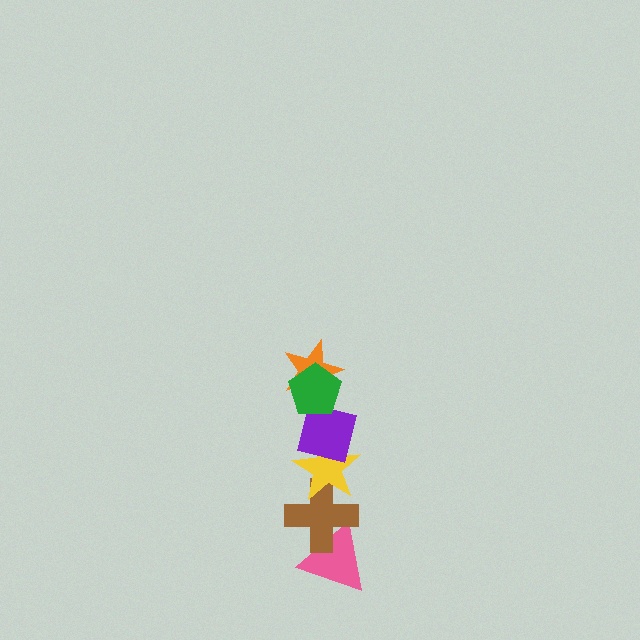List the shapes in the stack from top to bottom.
From top to bottom: the green pentagon, the orange star, the purple square, the yellow star, the brown cross, the pink triangle.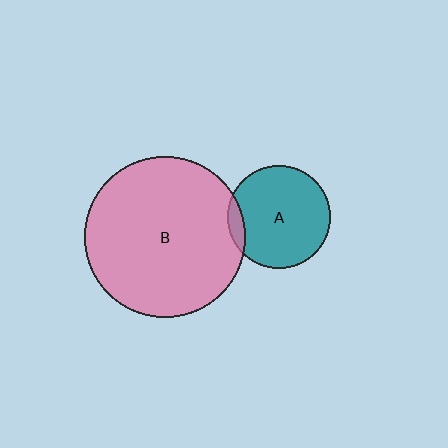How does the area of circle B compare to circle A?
Approximately 2.4 times.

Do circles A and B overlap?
Yes.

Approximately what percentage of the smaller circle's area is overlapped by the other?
Approximately 10%.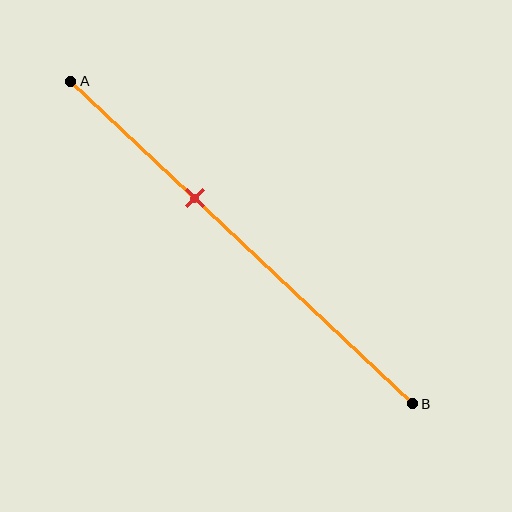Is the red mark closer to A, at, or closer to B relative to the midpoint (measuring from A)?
The red mark is closer to point A than the midpoint of segment AB.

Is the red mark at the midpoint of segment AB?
No, the mark is at about 35% from A, not at the 50% midpoint.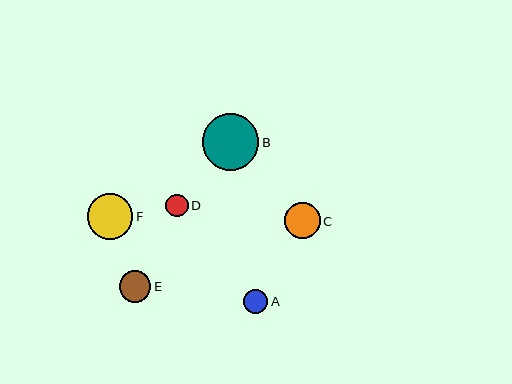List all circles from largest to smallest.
From largest to smallest: B, F, C, E, A, D.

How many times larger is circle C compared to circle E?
Circle C is approximately 1.1 times the size of circle E.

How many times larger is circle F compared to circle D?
Circle F is approximately 2.0 times the size of circle D.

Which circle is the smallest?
Circle D is the smallest with a size of approximately 23 pixels.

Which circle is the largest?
Circle B is the largest with a size of approximately 56 pixels.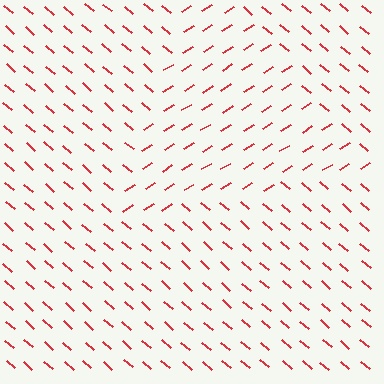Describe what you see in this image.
The image is filled with small red line segments. A triangle region in the image has lines oriented differently from the surrounding lines, creating a visible texture boundary.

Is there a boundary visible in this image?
Yes, there is a texture boundary formed by a change in line orientation.